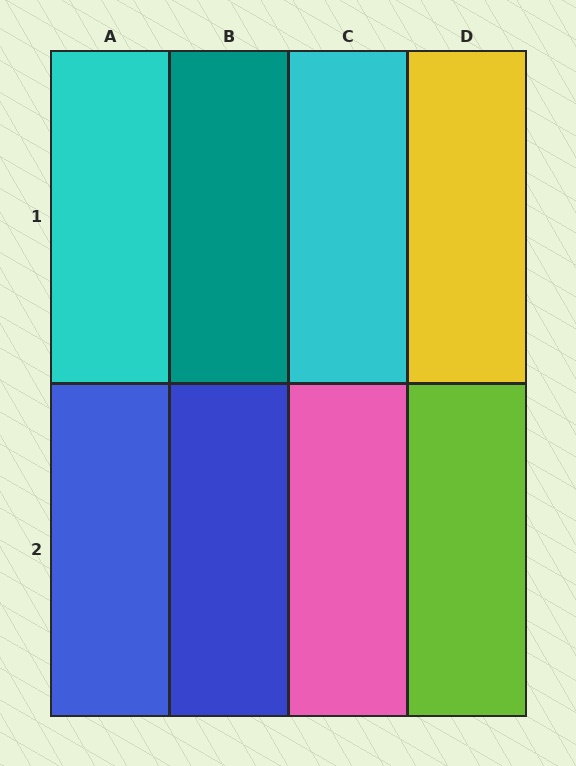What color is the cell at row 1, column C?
Cyan.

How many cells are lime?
1 cell is lime.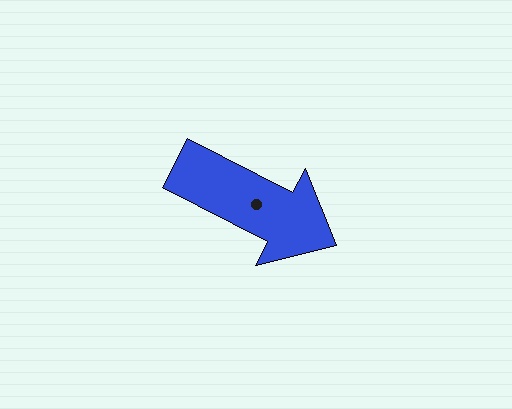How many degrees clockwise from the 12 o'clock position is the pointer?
Approximately 117 degrees.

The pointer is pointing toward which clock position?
Roughly 4 o'clock.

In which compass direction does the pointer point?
Southeast.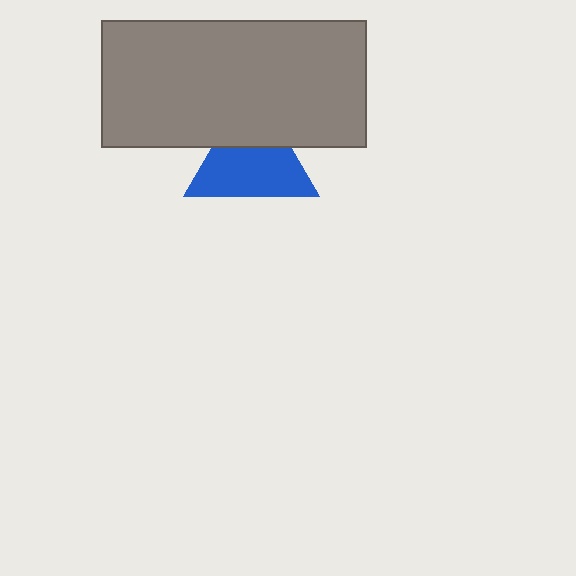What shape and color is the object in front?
The object in front is a gray rectangle.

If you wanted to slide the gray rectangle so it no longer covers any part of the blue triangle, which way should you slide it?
Slide it up — that is the most direct way to separate the two shapes.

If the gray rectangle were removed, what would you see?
You would see the complete blue triangle.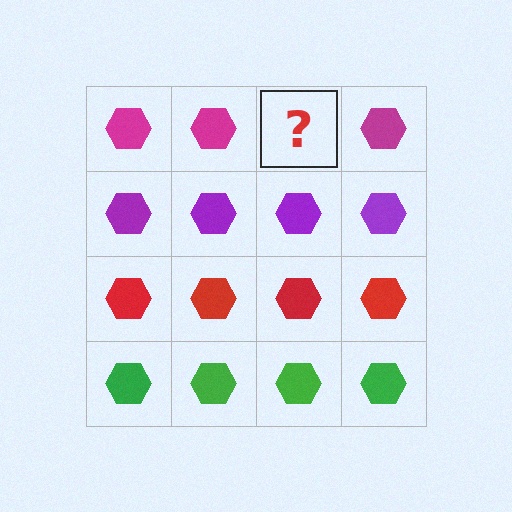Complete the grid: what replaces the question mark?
The question mark should be replaced with a magenta hexagon.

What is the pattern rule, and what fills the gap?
The rule is that each row has a consistent color. The gap should be filled with a magenta hexagon.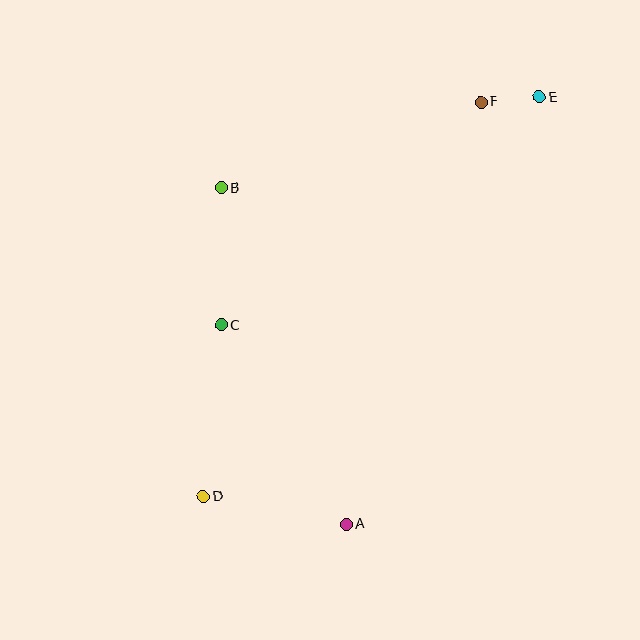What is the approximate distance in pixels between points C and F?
The distance between C and F is approximately 342 pixels.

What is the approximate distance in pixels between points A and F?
The distance between A and F is approximately 444 pixels.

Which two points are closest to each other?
Points E and F are closest to each other.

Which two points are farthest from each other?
Points D and E are farthest from each other.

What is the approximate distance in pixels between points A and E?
The distance between A and E is approximately 469 pixels.